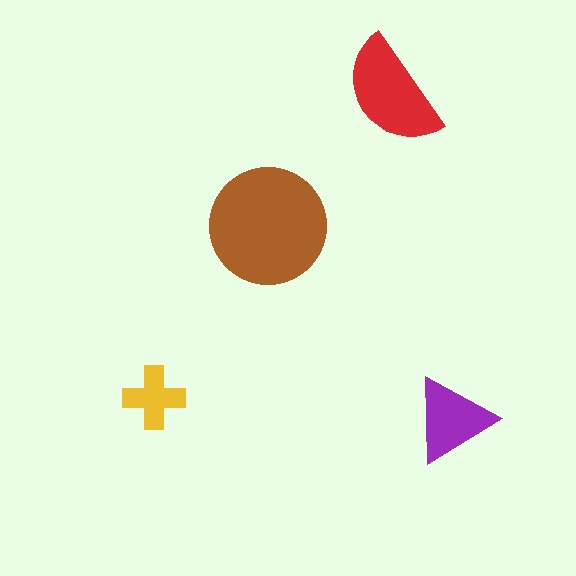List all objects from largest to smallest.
The brown circle, the red semicircle, the purple triangle, the yellow cross.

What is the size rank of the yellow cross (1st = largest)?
4th.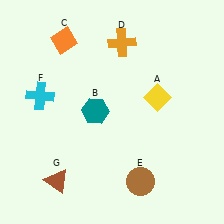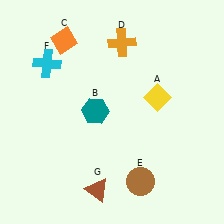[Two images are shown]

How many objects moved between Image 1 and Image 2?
2 objects moved between the two images.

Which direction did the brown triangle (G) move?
The brown triangle (G) moved right.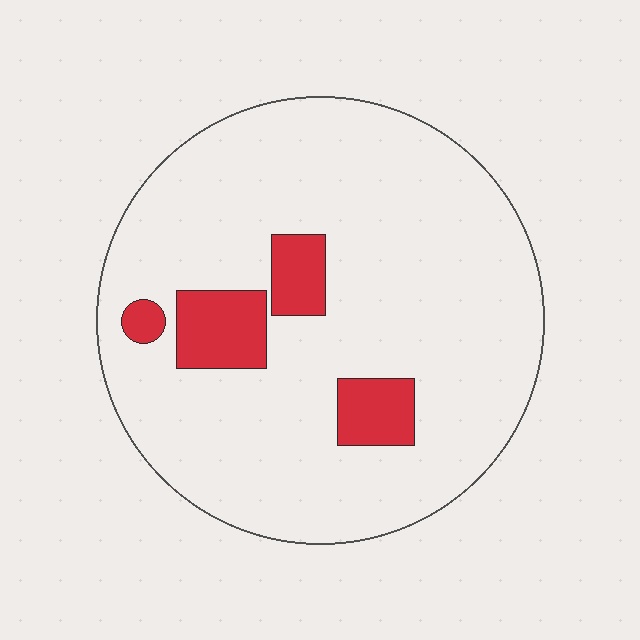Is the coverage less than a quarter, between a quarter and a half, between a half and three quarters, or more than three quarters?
Less than a quarter.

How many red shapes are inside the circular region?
4.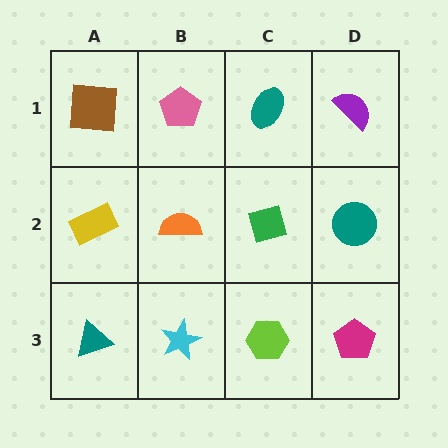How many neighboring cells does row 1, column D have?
2.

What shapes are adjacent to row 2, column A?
A brown square (row 1, column A), a teal triangle (row 3, column A), an orange semicircle (row 2, column B).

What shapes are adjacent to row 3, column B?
An orange semicircle (row 2, column B), a teal triangle (row 3, column A), a lime hexagon (row 3, column C).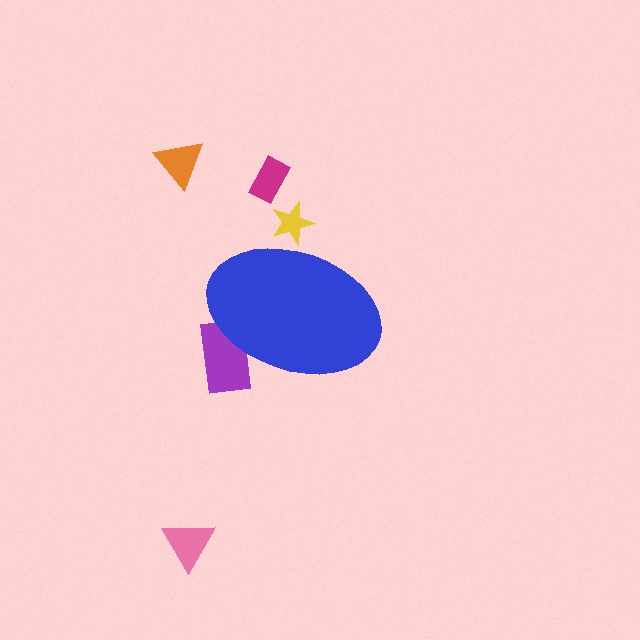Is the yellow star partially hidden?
Yes, the yellow star is partially hidden behind the blue ellipse.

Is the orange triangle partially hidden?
No, the orange triangle is fully visible.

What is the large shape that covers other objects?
A blue ellipse.